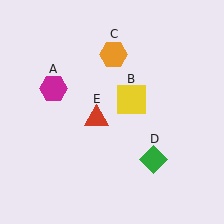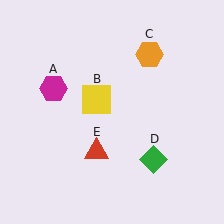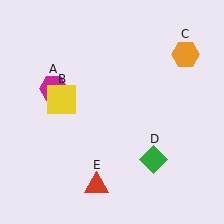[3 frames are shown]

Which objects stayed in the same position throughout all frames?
Magenta hexagon (object A) and green diamond (object D) remained stationary.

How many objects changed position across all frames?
3 objects changed position: yellow square (object B), orange hexagon (object C), red triangle (object E).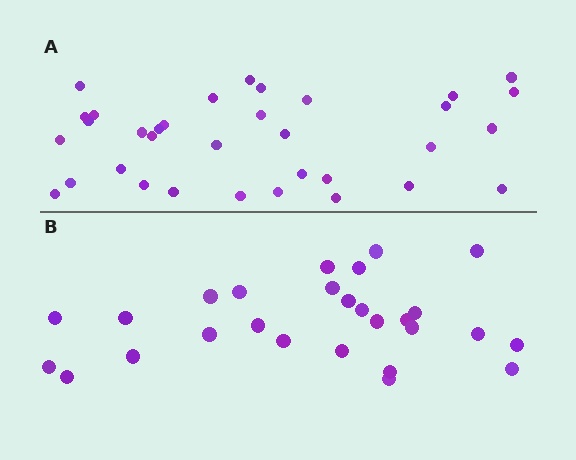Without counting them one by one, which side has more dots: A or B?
Region A (the top region) has more dots.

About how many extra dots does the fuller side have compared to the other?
Region A has roughly 8 or so more dots than region B.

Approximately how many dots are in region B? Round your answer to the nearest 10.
About 30 dots. (The exact count is 27, which rounds to 30.)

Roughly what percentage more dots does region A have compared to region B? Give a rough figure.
About 25% more.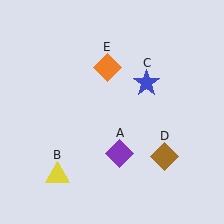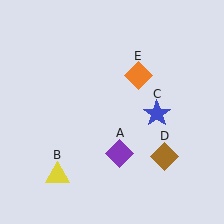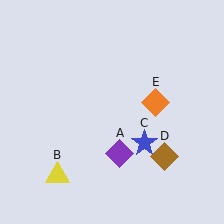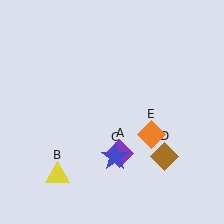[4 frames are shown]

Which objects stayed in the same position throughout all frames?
Purple diamond (object A) and yellow triangle (object B) and brown diamond (object D) remained stationary.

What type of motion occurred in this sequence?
The blue star (object C), orange diamond (object E) rotated clockwise around the center of the scene.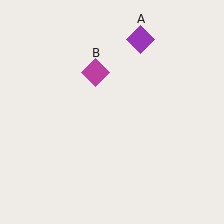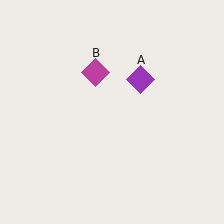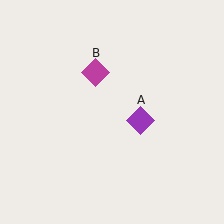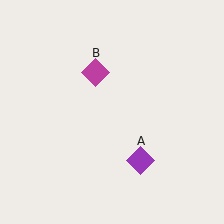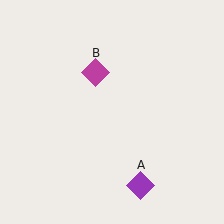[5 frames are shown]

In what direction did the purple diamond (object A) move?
The purple diamond (object A) moved down.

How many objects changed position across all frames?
1 object changed position: purple diamond (object A).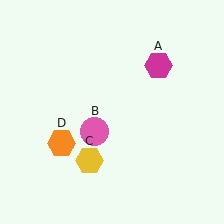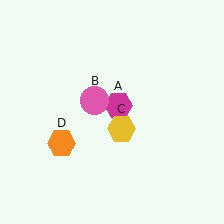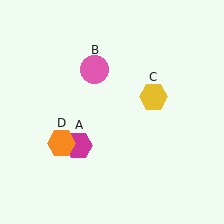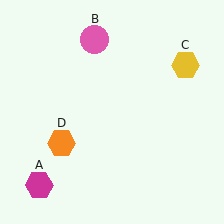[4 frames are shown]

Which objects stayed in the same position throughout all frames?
Orange hexagon (object D) remained stationary.